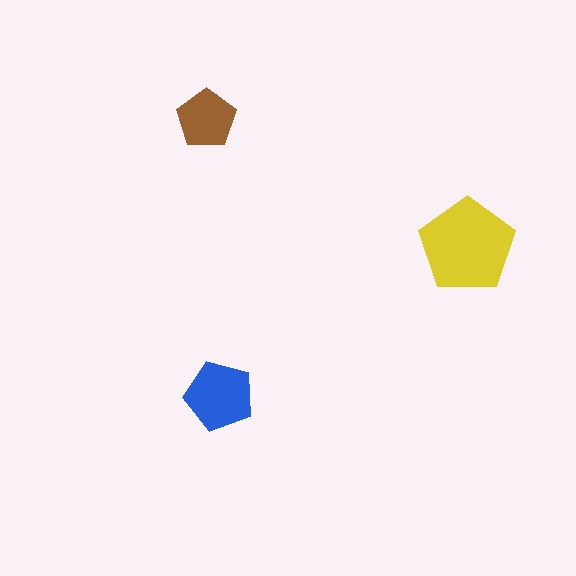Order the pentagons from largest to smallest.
the yellow one, the blue one, the brown one.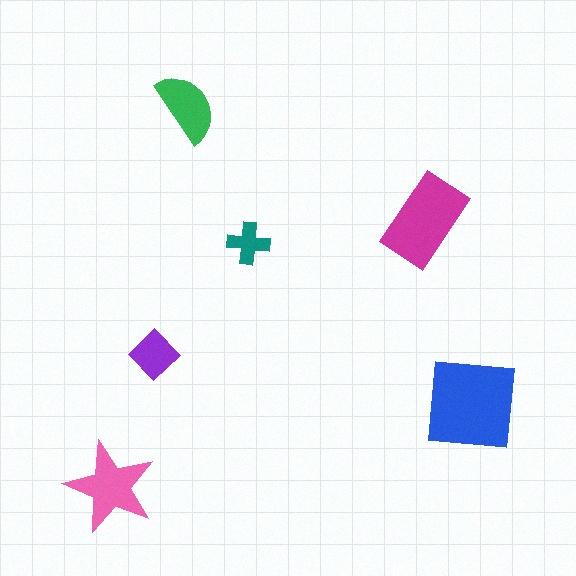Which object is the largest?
The blue square.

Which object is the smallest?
The teal cross.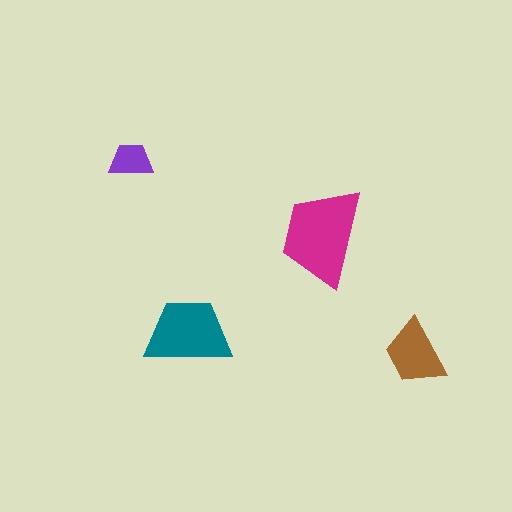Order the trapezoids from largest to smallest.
the magenta one, the teal one, the brown one, the purple one.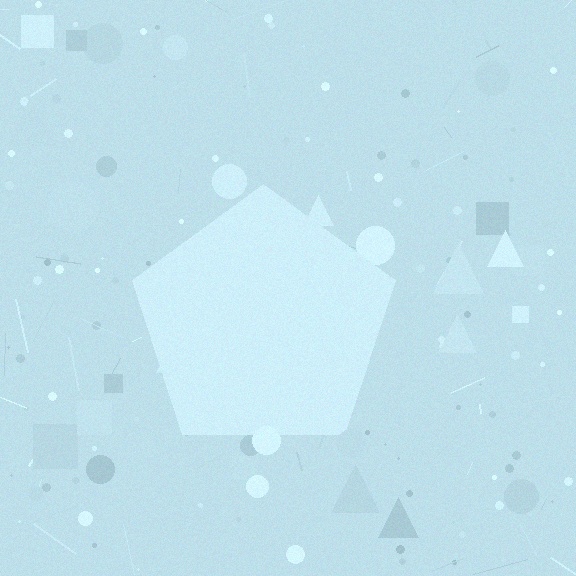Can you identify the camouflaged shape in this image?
The camouflaged shape is a pentagon.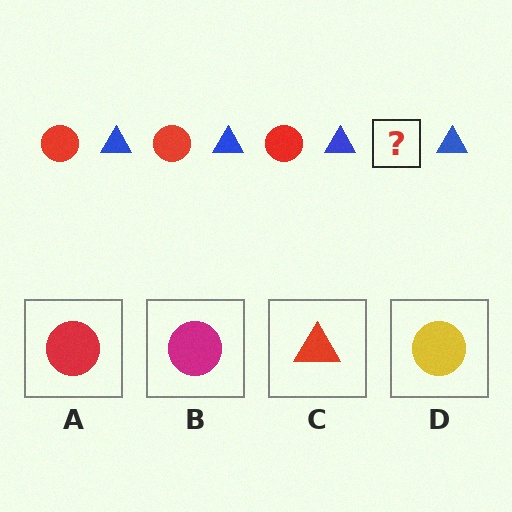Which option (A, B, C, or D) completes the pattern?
A.